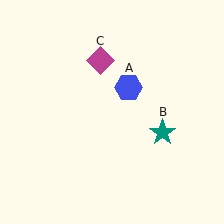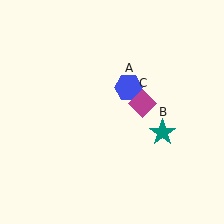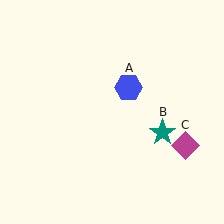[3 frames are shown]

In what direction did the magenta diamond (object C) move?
The magenta diamond (object C) moved down and to the right.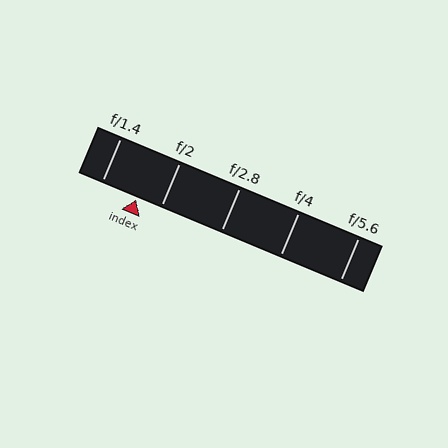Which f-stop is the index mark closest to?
The index mark is closest to f/2.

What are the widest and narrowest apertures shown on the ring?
The widest aperture shown is f/1.4 and the narrowest is f/5.6.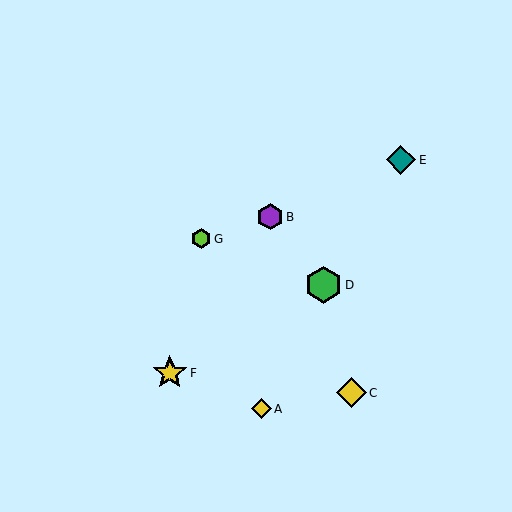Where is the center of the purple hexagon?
The center of the purple hexagon is at (270, 217).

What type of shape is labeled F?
Shape F is a yellow star.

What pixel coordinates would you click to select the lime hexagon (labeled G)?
Click at (201, 239) to select the lime hexagon G.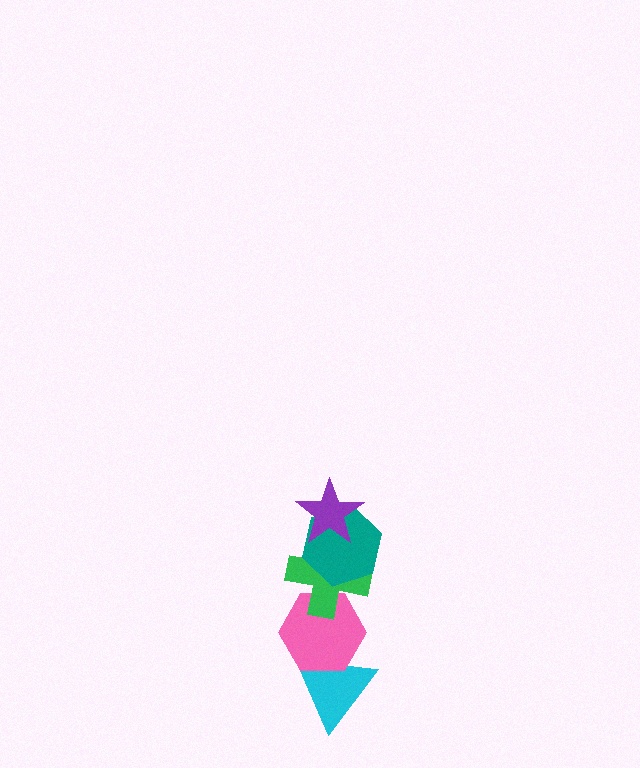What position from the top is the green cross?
The green cross is 3rd from the top.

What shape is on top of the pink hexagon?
The green cross is on top of the pink hexagon.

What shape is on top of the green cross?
The teal hexagon is on top of the green cross.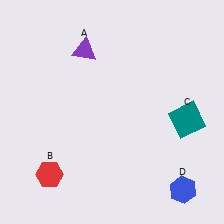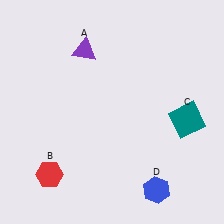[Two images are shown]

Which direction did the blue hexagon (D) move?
The blue hexagon (D) moved left.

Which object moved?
The blue hexagon (D) moved left.